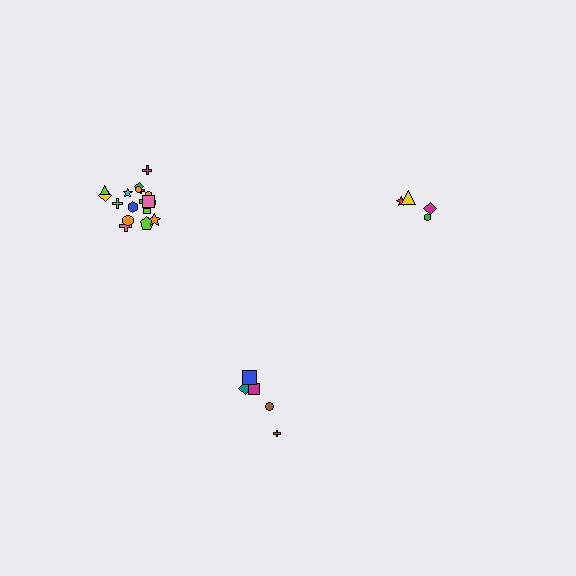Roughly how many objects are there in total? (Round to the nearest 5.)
Roughly 25 objects in total.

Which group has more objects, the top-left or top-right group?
The top-left group.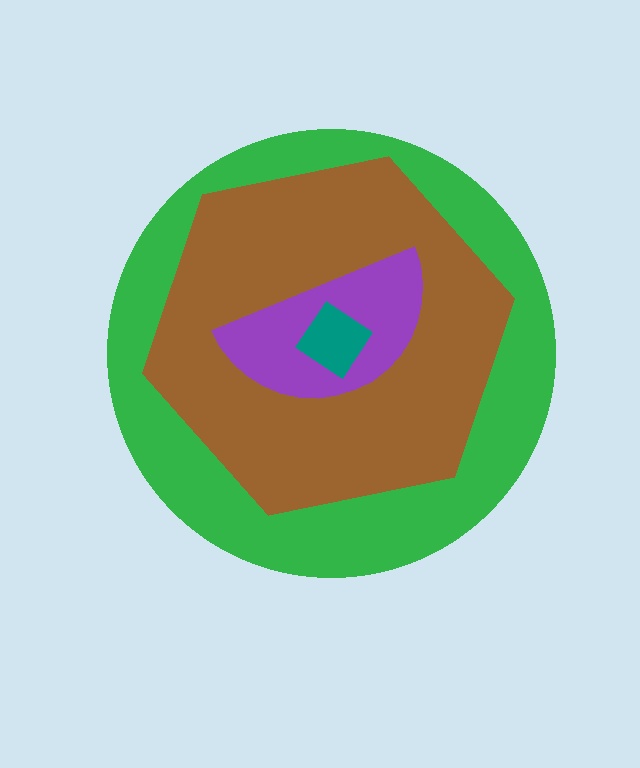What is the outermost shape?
The green circle.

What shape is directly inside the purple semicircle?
The teal diamond.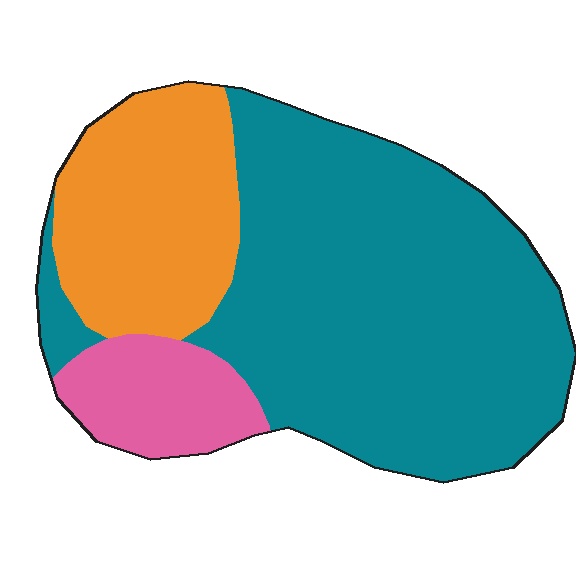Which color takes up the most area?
Teal, at roughly 65%.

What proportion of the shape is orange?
Orange takes up less than a quarter of the shape.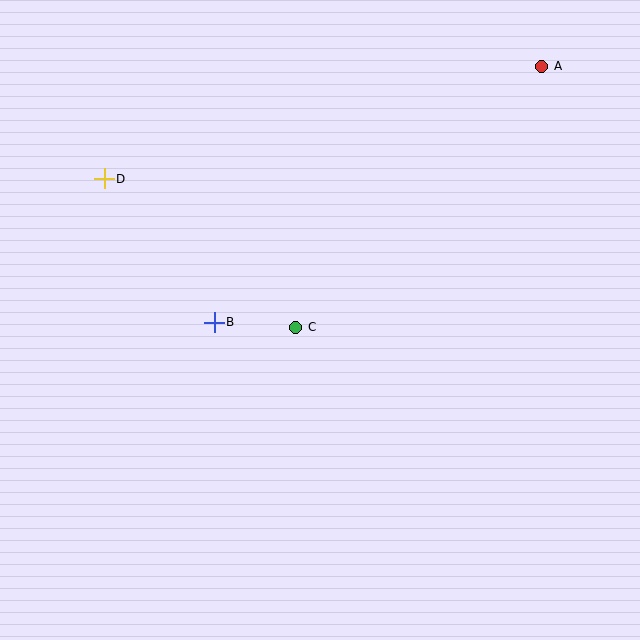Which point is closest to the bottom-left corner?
Point B is closest to the bottom-left corner.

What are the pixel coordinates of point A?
Point A is at (542, 66).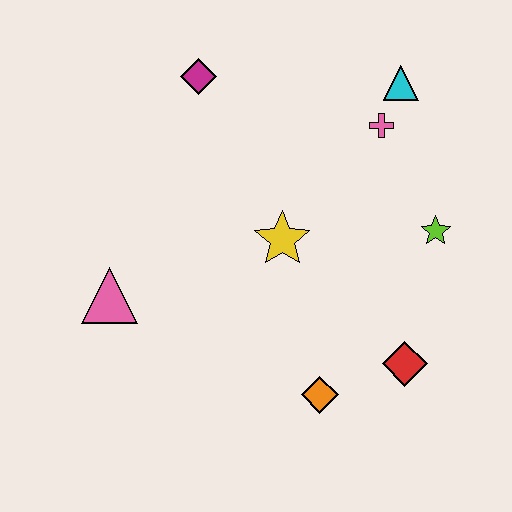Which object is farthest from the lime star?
The pink triangle is farthest from the lime star.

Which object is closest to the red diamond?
The orange diamond is closest to the red diamond.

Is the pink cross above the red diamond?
Yes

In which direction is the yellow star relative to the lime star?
The yellow star is to the left of the lime star.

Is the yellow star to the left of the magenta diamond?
No